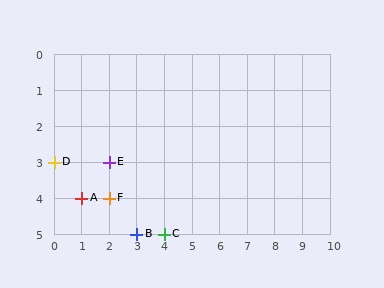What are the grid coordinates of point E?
Point E is at grid coordinates (2, 3).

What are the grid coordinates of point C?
Point C is at grid coordinates (4, 5).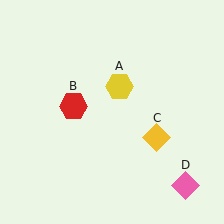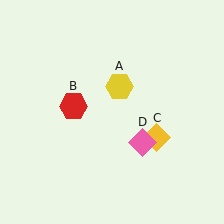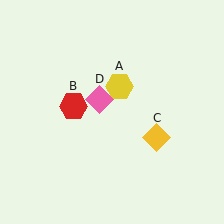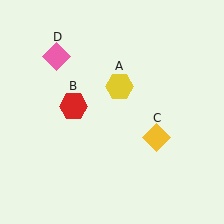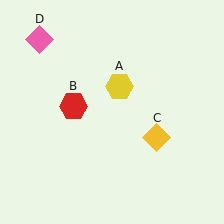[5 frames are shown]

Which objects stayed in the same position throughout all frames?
Yellow hexagon (object A) and red hexagon (object B) and yellow diamond (object C) remained stationary.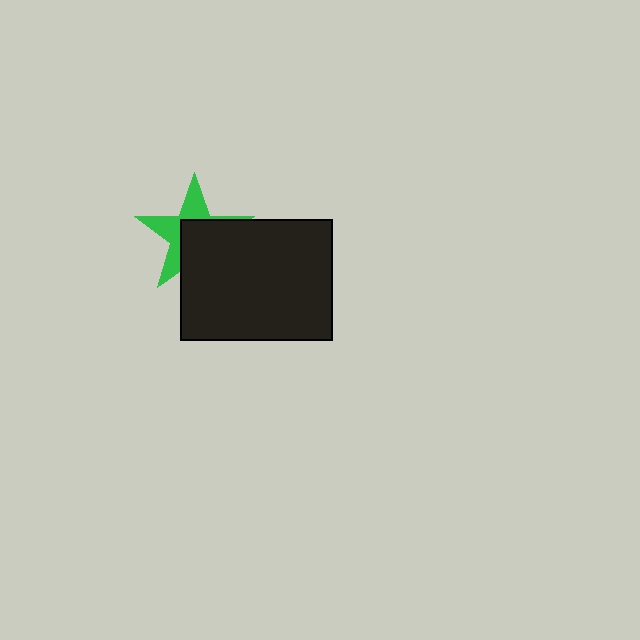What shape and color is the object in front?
The object in front is a black rectangle.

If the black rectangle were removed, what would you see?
You would see the complete green star.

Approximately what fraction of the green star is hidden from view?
Roughly 53% of the green star is hidden behind the black rectangle.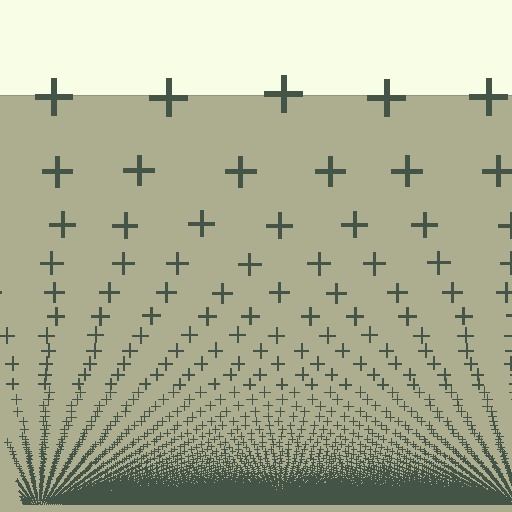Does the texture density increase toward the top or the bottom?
Density increases toward the bottom.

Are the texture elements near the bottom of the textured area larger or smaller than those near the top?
Smaller. The gradient is inverted — elements near the bottom are smaller and denser.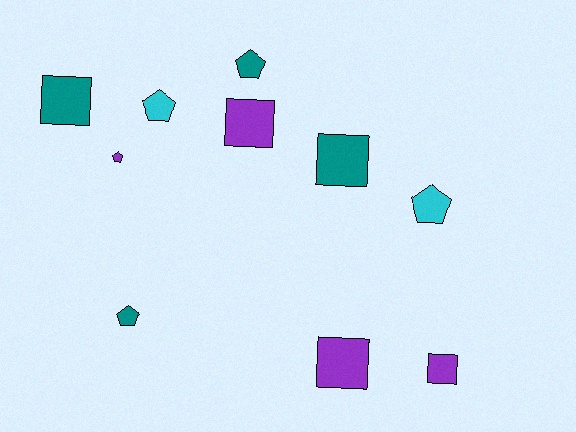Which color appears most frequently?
Purple, with 4 objects.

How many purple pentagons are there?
There is 1 purple pentagon.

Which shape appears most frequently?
Pentagon, with 5 objects.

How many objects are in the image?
There are 10 objects.